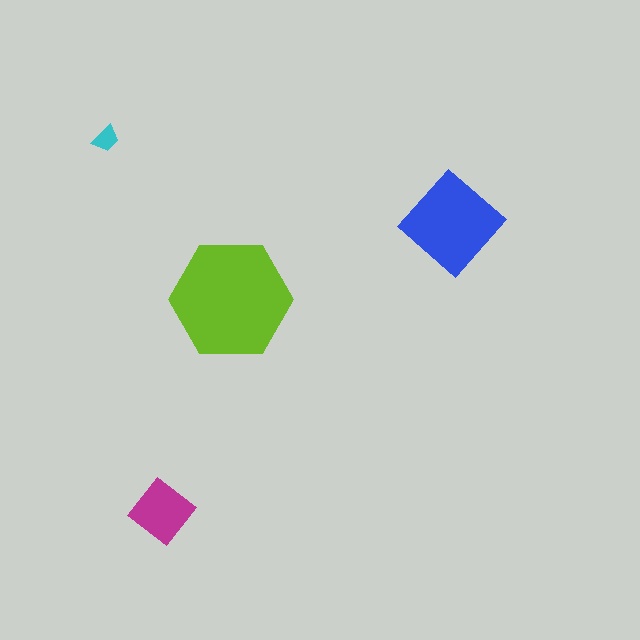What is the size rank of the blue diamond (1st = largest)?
2nd.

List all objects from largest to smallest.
The lime hexagon, the blue diamond, the magenta diamond, the cyan trapezoid.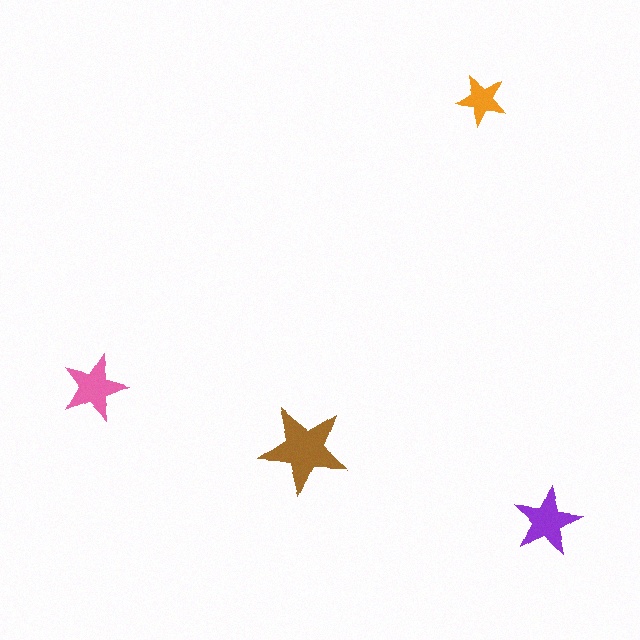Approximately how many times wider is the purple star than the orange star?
About 1.5 times wider.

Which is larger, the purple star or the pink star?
The purple one.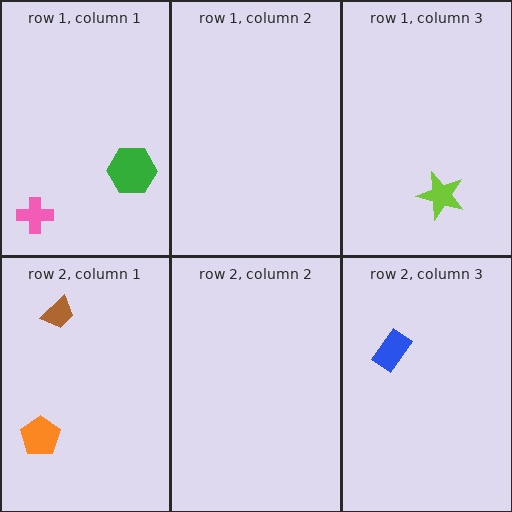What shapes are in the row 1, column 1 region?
The pink cross, the green hexagon.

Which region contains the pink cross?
The row 1, column 1 region.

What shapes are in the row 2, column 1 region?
The brown trapezoid, the orange pentagon.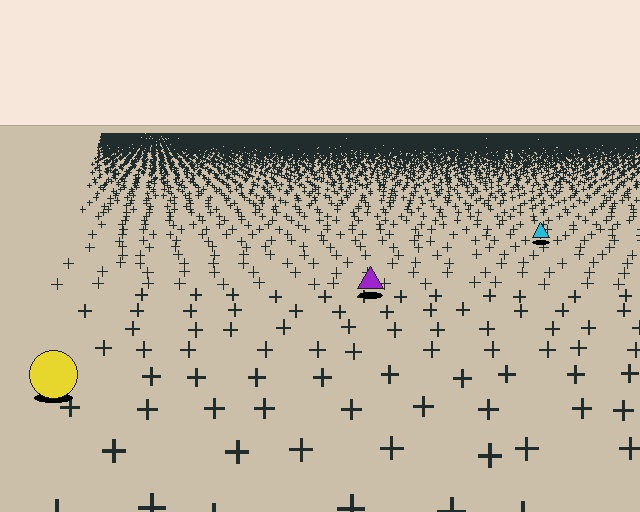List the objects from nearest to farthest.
From nearest to farthest: the yellow circle, the purple triangle, the cyan triangle.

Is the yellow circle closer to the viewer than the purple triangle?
Yes. The yellow circle is closer — you can tell from the texture gradient: the ground texture is coarser near it.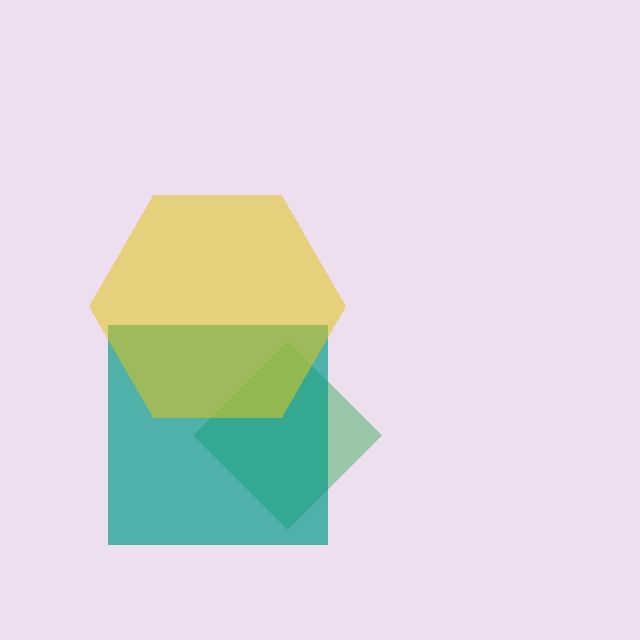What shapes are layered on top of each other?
The layered shapes are: a green diamond, a teal square, a yellow hexagon.